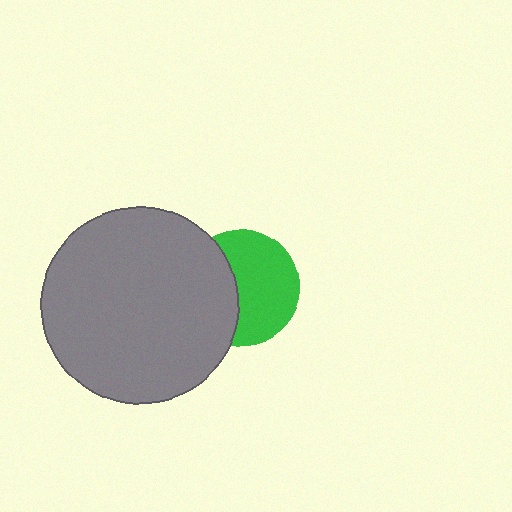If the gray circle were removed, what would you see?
You would see the complete green circle.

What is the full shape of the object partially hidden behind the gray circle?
The partially hidden object is a green circle.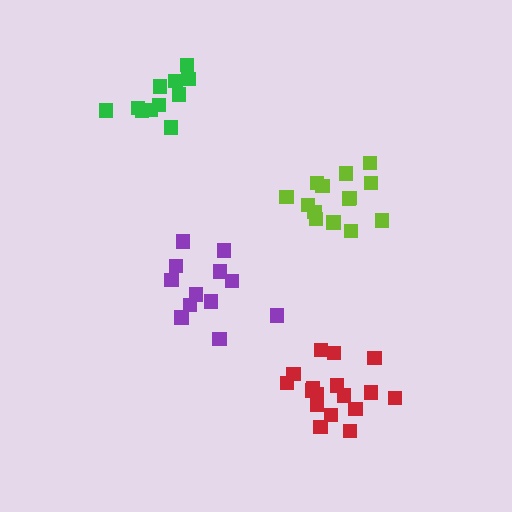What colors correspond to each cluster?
The clusters are colored: red, lime, purple, green.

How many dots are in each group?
Group 1: 17 dots, Group 2: 14 dots, Group 3: 12 dots, Group 4: 11 dots (54 total).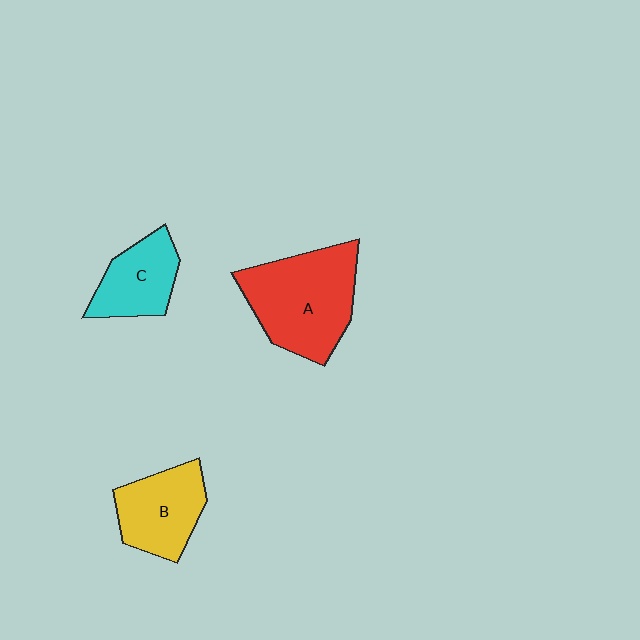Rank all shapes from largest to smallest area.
From largest to smallest: A (red), B (yellow), C (cyan).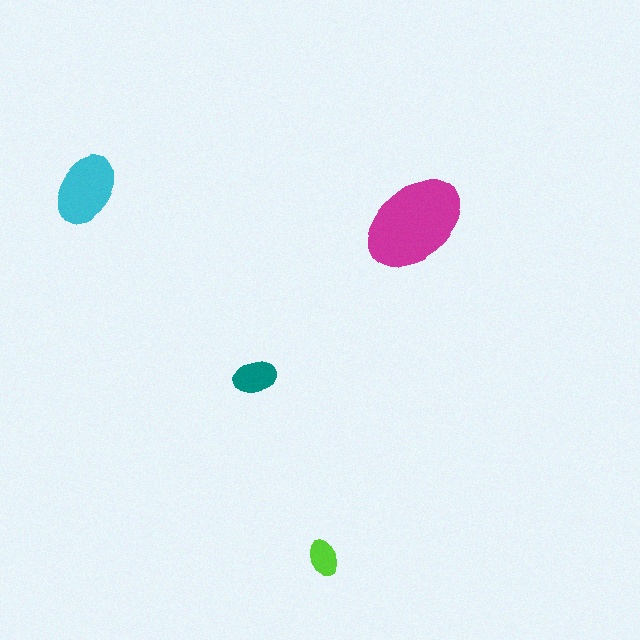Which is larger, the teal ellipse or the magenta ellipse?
The magenta one.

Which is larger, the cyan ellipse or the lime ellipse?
The cyan one.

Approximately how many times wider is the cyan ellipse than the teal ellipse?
About 1.5 times wider.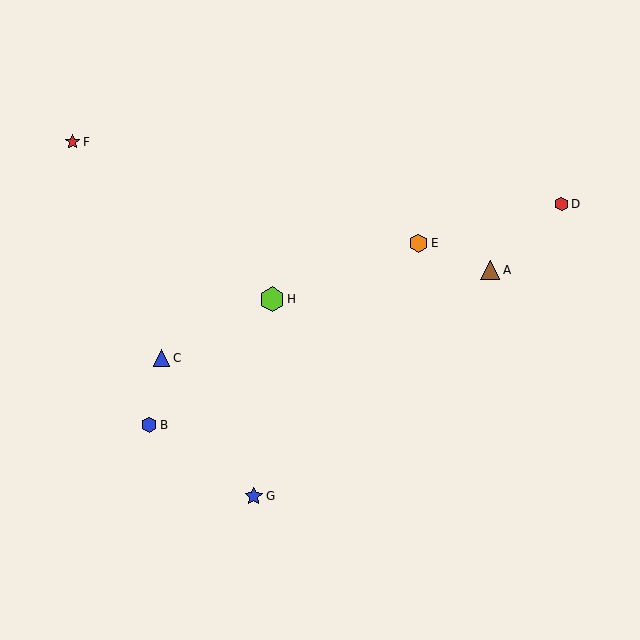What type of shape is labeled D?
Shape D is a red hexagon.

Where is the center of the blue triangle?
The center of the blue triangle is at (161, 358).